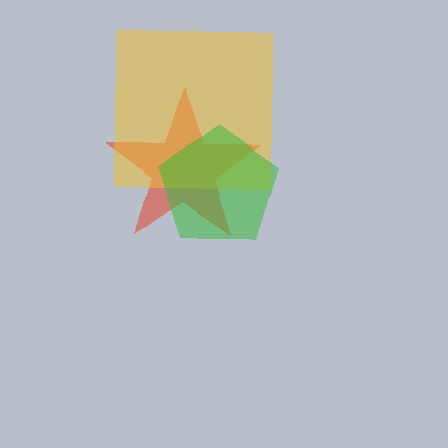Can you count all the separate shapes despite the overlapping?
Yes, there are 3 separate shapes.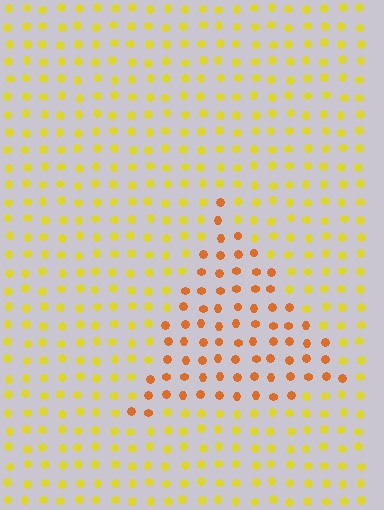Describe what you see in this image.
The image is filled with small yellow elements in a uniform arrangement. A triangle-shaped region is visible where the elements are tinted to a slightly different hue, forming a subtle color boundary.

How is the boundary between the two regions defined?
The boundary is defined purely by a slight shift in hue (about 35 degrees). Spacing, size, and orientation are identical on both sides.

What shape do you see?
I see a triangle.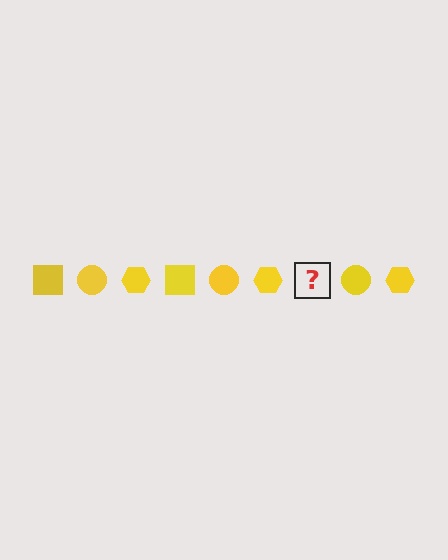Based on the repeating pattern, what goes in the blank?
The blank should be a yellow square.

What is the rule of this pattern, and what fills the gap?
The rule is that the pattern cycles through square, circle, hexagon shapes in yellow. The gap should be filled with a yellow square.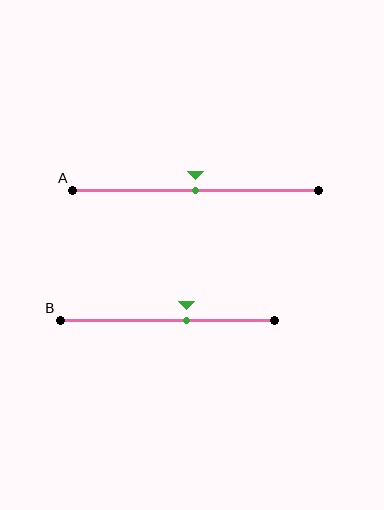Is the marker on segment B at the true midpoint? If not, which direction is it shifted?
No, the marker on segment B is shifted to the right by about 9% of the segment length.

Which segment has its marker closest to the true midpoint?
Segment A has its marker closest to the true midpoint.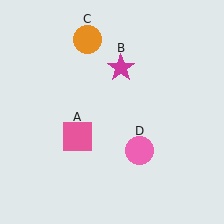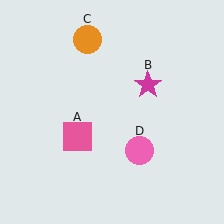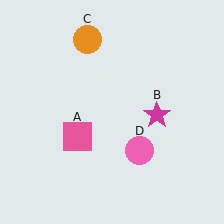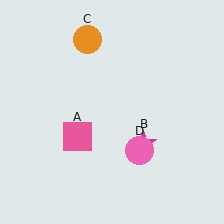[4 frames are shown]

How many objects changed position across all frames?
1 object changed position: magenta star (object B).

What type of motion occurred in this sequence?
The magenta star (object B) rotated clockwise around the center of the scene.